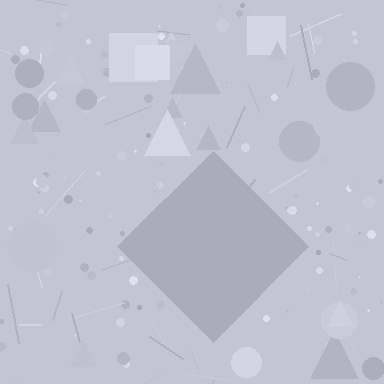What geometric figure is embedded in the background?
A diamond is embedded in the background.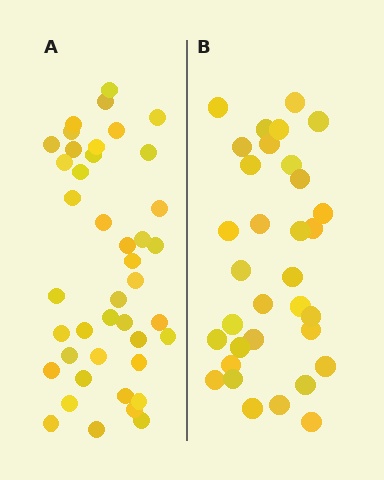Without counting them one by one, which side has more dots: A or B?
Region A (the left region) has more dots.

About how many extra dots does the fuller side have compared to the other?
Region A has roughly 8 or so more dots than region B.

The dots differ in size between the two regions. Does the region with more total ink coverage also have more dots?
No. Region B has more total ink coverage because its dots are larger, but region A actually contains more individual dots. Total area can be misleading — the number of items is what matters here.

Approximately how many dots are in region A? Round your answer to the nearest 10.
About 40 dots. (The exact count is 42, which rounds to 40.)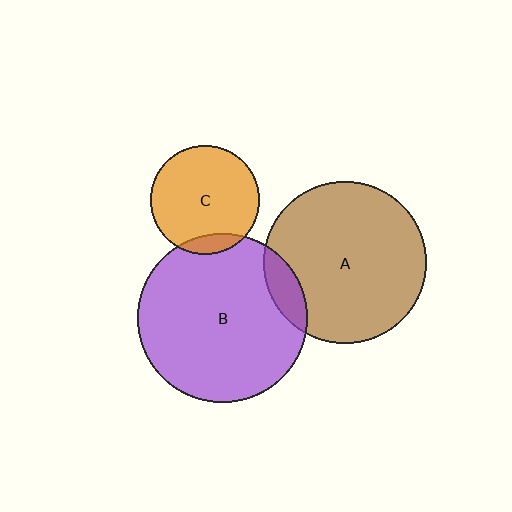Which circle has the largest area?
Circle B (purple).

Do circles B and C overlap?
Yes.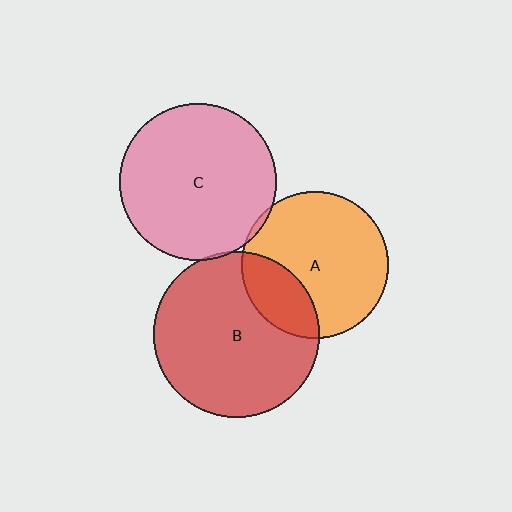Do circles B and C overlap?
Yes.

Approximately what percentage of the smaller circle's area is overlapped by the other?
Approximately 5%.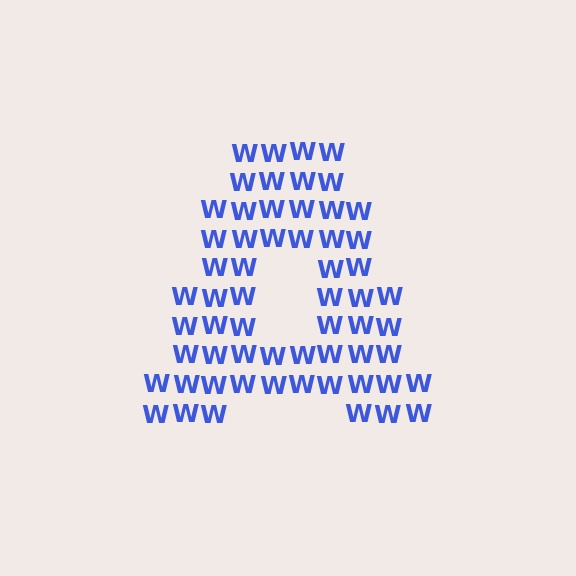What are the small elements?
The small elements are letter W's.